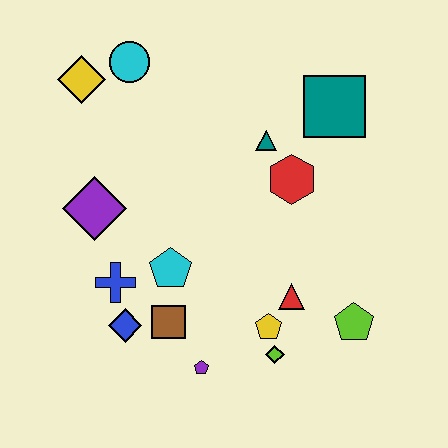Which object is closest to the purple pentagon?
The brown square is closest to the purple pentagon.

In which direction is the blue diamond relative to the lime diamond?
The blue diamond is to the left of the lime diamond.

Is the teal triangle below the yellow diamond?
Yes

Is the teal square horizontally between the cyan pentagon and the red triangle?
No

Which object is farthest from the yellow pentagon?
The yellow diamond is farthest from the yellow pentagon.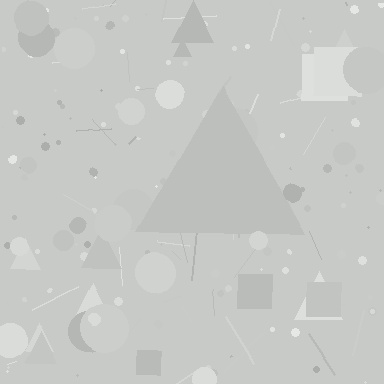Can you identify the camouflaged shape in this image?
The camouflaged shape is a triangle.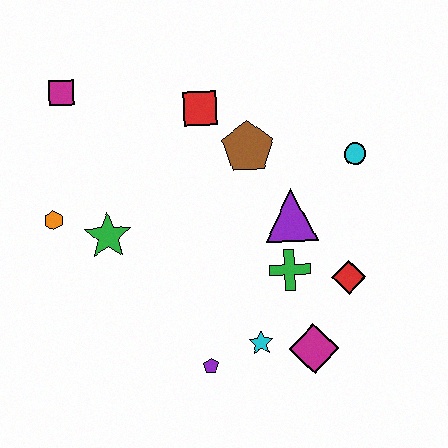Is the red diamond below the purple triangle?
Yes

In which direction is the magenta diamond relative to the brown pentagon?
The magenta diamond is below the brown pentagon.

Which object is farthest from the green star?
The cyan circle is farthest from the green star.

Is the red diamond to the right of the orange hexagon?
Yes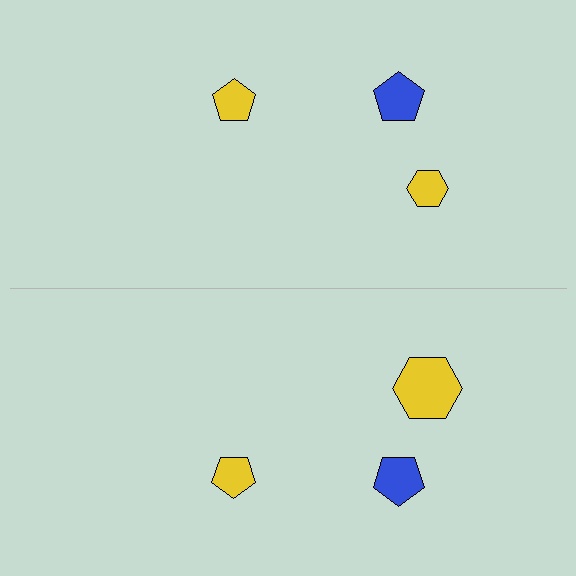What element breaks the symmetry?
The yellow hexagon on the bottom side has a different size than its mirror counterpart.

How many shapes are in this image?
There are 6 shapes in this image.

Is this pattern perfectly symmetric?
No, the pattern is not perfectly symmetric. The yellow hexagon on the bottom side has a different size than its mirror counterpart.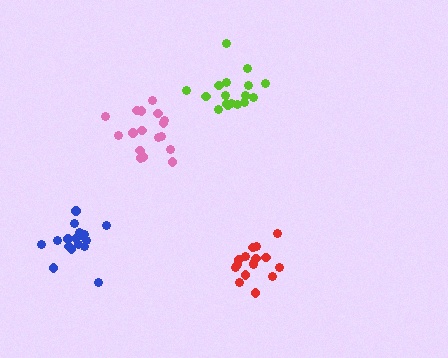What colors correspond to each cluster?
The clusters are colored: red, lime, pink, blue.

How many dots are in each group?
Group 1: 16 dots, Group 2: 17 dots, Group 3: 17 dots, Group 4: 17 dots (67 total).